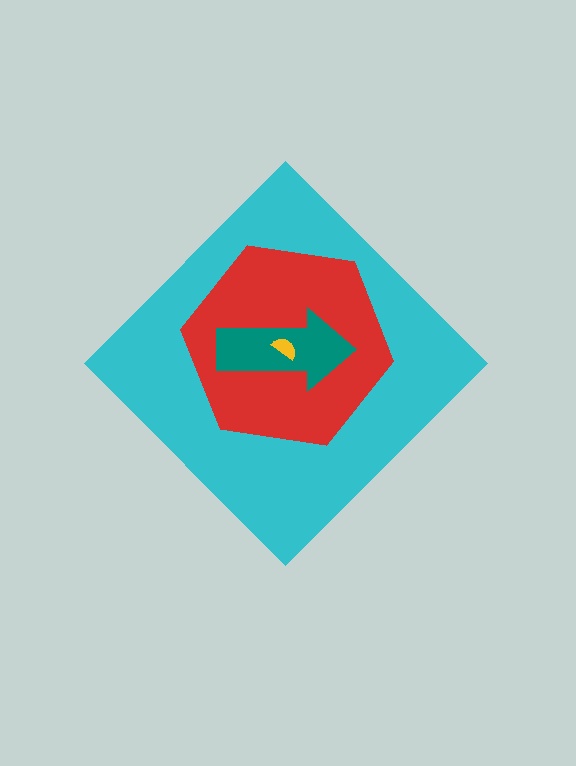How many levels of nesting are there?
4.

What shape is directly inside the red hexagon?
The teal arrow.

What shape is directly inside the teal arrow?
The yellow semicircle.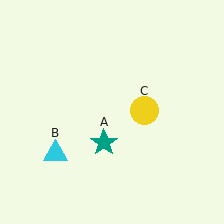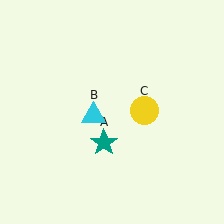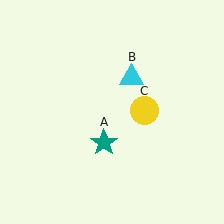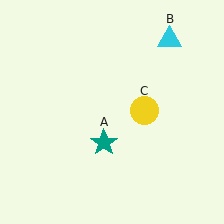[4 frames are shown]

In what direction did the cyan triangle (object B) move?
The cyan triangle (object B) moved up and to the right.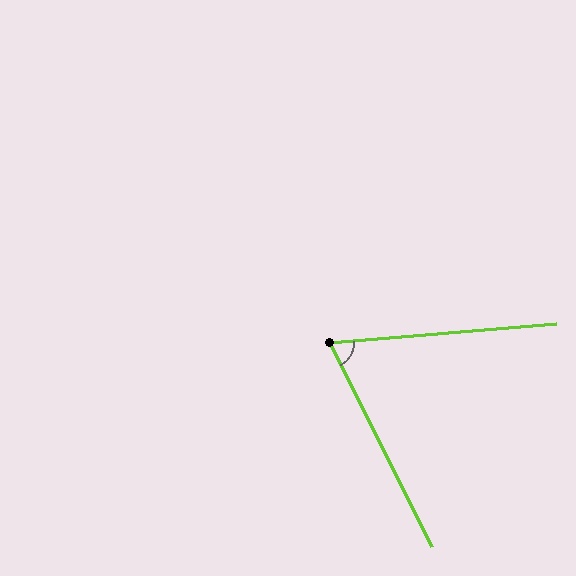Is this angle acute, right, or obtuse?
It is acute.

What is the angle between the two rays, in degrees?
Approximately 68 degrees.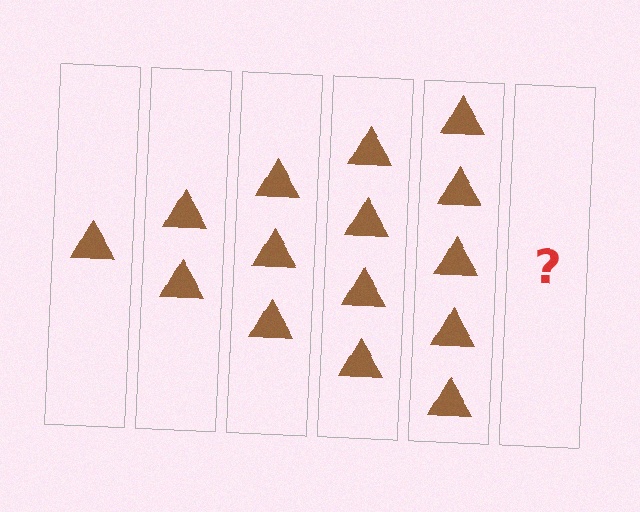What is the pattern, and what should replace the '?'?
The pattern is that each step adds one more triangle. The '?' should be 6 triangles.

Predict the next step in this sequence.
The next step is 6 triangles.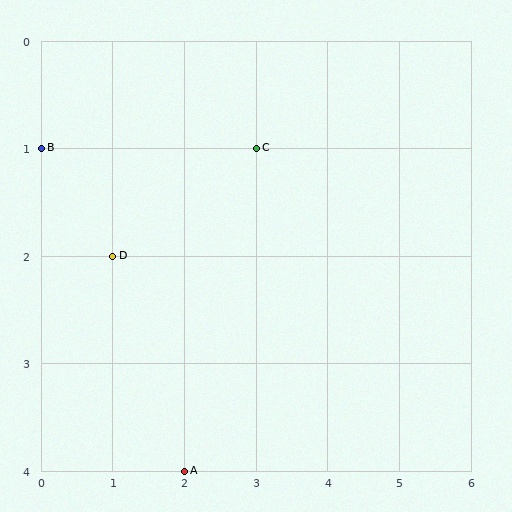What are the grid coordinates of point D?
Point D is at grid coordinates (1, 2).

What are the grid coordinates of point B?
Point B is at grid coordinates (0, 1).